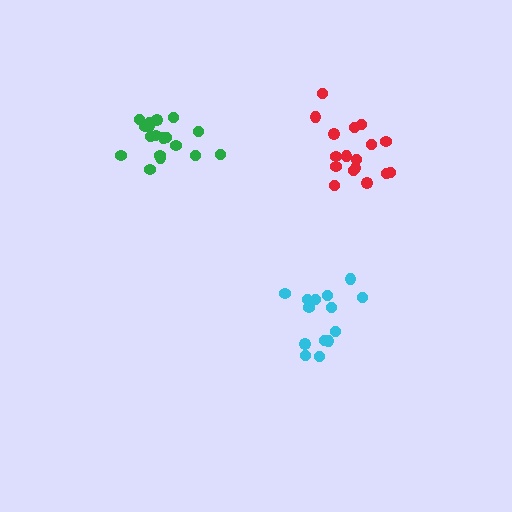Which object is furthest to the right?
The red cluster is rightmost.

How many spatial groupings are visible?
There are 3 spatial groupings.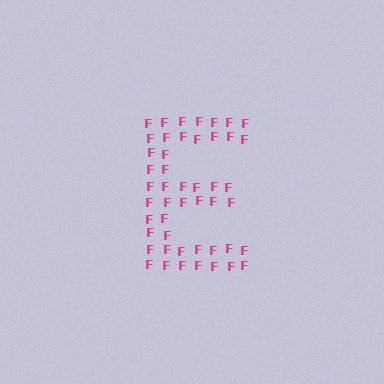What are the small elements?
The small elements are letter F's.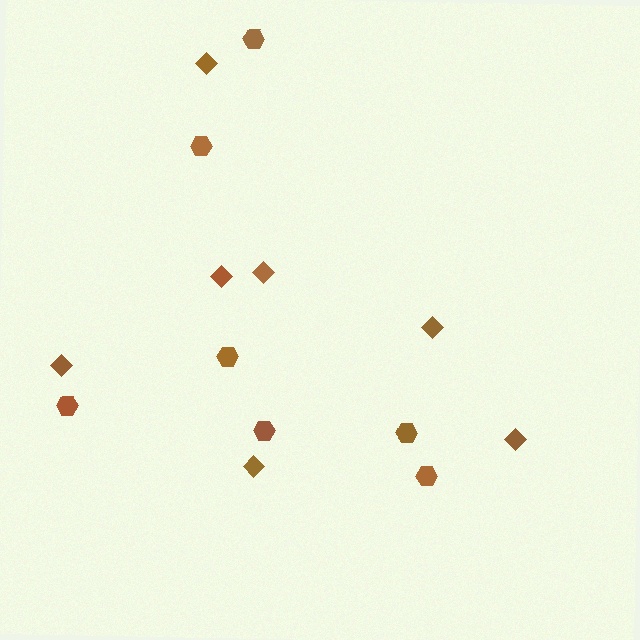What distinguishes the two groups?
There are 2 groups: one group of diamonds (7) and one group of hexagons (7).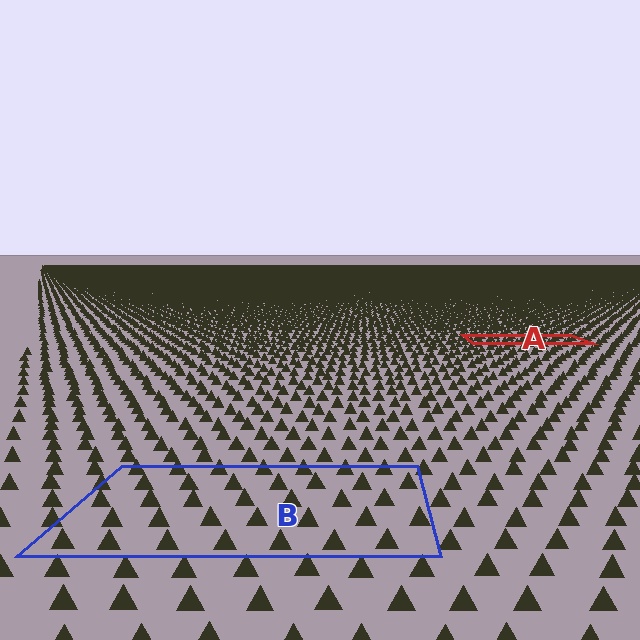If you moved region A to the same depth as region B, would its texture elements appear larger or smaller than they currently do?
They would appear larger. At a closer depth, the same texture elements are projected at a bigger on-screen size.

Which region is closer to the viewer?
Region B is closer. The texture elements there are larger and more spread out.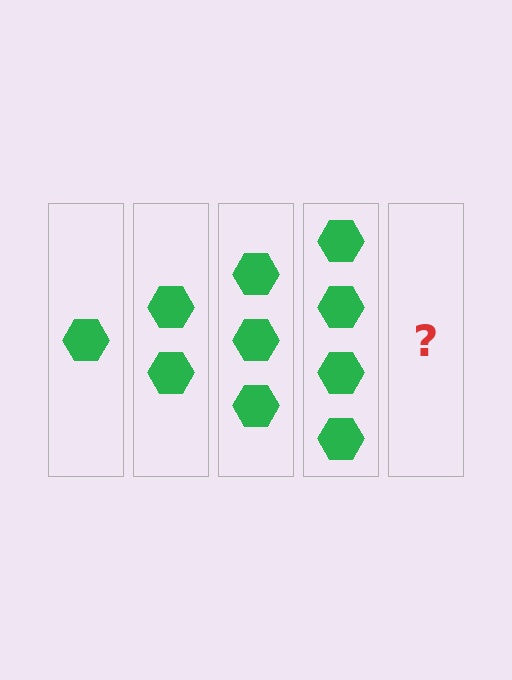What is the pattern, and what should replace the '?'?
The pattern is that each step adds one more hexagon. The '?' should be 5 hexagons.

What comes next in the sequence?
The next element should be 5 hexagons.